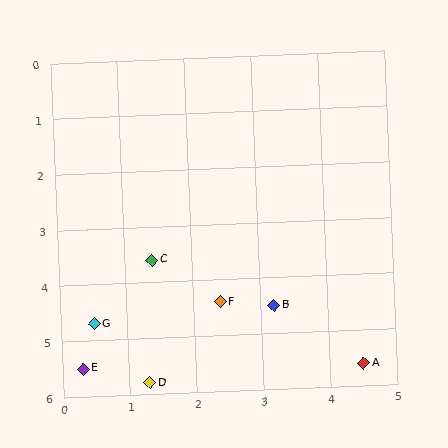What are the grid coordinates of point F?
Point F is at approximately (2.4, 4.4).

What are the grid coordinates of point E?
Point E is at approximately (0.3, 5.5).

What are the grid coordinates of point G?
Point G is at approximately (0.5, 4.7).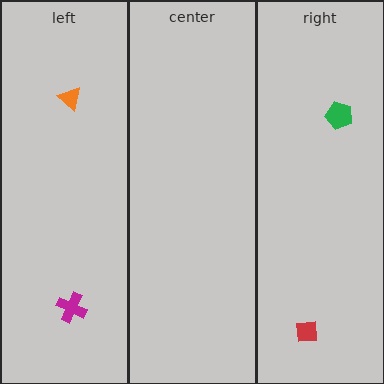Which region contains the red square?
The right region.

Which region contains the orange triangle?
The left region.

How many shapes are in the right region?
2.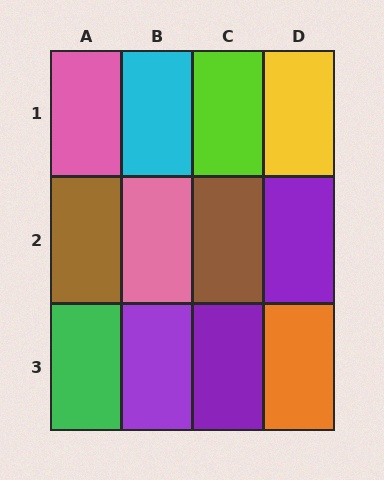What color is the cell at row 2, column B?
Pink.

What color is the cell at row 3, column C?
Purple.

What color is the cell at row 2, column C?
Brown.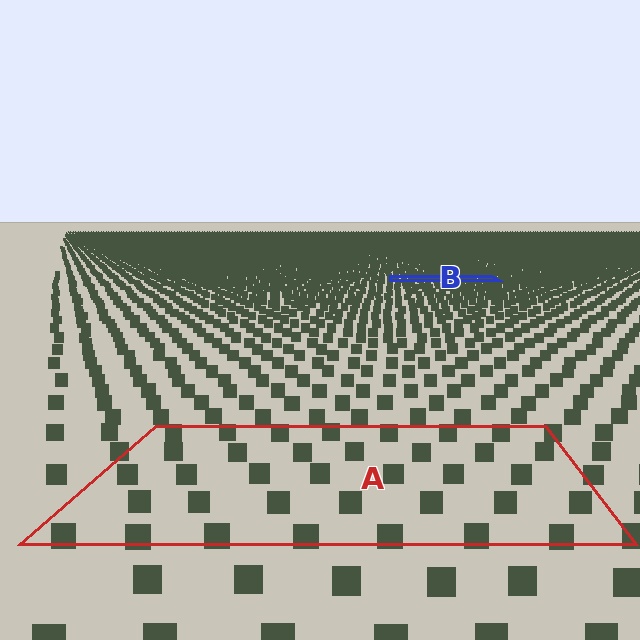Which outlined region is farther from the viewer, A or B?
Region B is farther from the viewer — the texture elements inside it appear smaller and more densely packed.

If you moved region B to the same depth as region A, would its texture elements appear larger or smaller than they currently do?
They would appear larger. At a closer depth, the same texture elements are projected at a bigger on-screen size.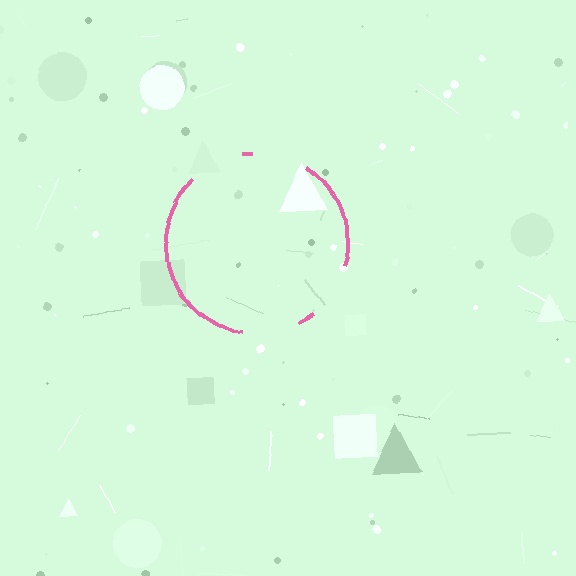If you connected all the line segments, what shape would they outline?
They would outline a circle.